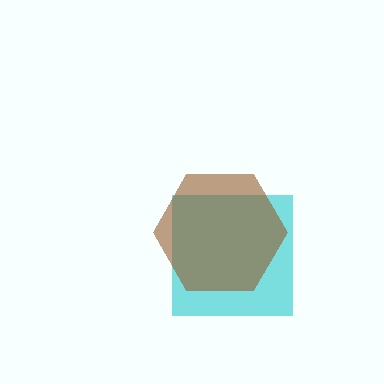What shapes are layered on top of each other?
The layered shapes are: a cyan square, a brown hexagon.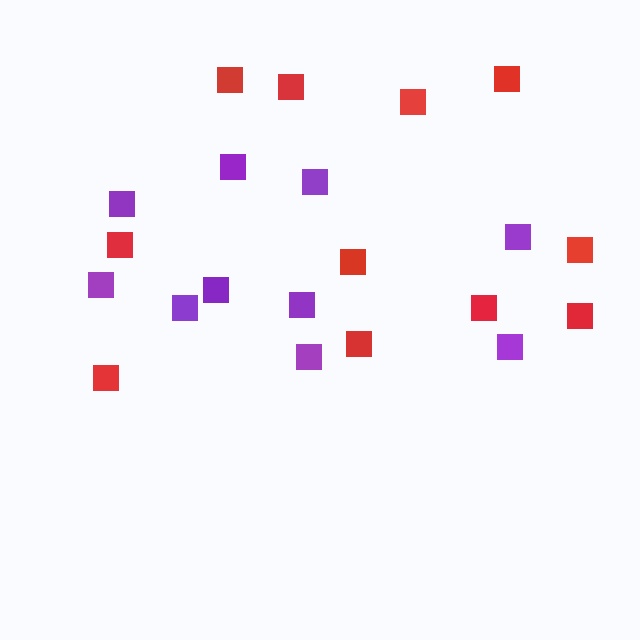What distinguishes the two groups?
There are 2 groups: one group of red squares (11) and one group of purple squares (10).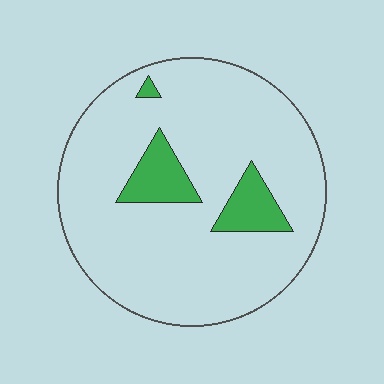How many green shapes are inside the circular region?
3.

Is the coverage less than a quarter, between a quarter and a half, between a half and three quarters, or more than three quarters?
Less than a quarter.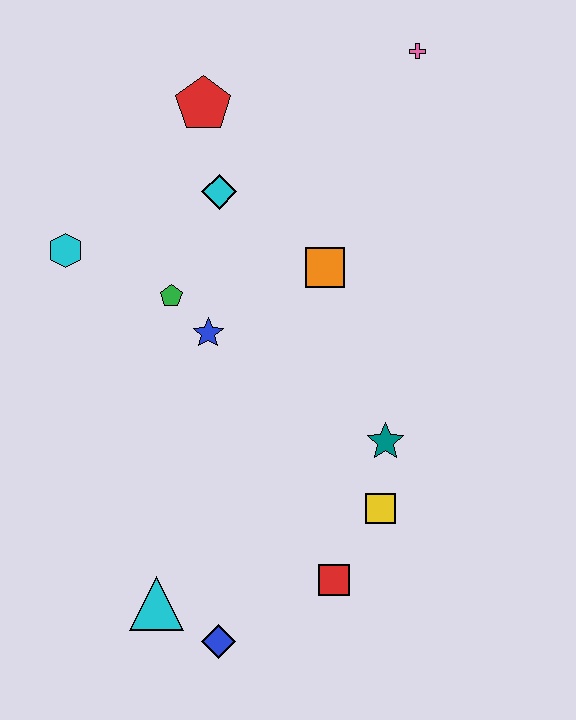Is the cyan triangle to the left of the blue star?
Yes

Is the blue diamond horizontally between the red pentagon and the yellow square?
Yes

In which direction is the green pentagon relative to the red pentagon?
The green pentagon is below the red pentagon.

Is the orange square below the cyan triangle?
No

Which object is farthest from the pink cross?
The blue diamond is farthest from the pink cross.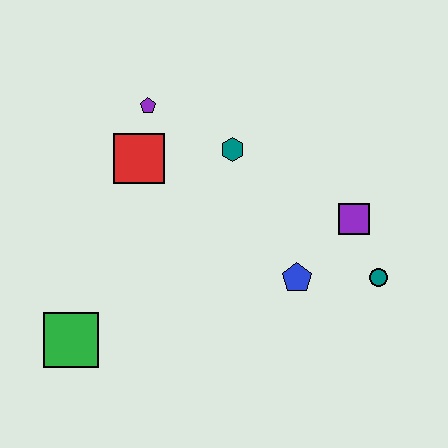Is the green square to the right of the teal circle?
No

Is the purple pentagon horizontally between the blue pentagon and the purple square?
No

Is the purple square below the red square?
Yes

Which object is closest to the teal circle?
The purple square is closest to the teal circle.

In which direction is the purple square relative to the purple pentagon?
The purple square is to the right of the purple pentagon.